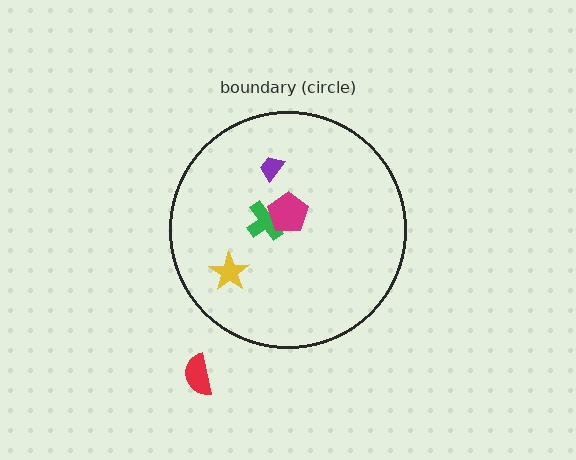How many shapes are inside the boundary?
4 inside, 1 outside.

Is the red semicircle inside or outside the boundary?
Outside.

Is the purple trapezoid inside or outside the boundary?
Inside.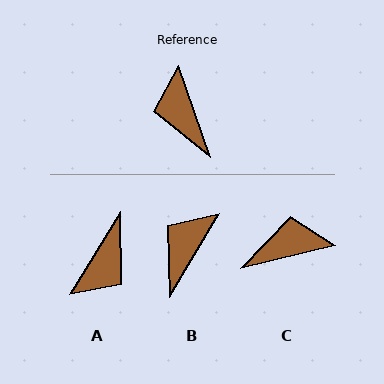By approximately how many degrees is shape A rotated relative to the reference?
Approximately 130 degrees counter-clockwise.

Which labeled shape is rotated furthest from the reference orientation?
A, about 130 degrees away.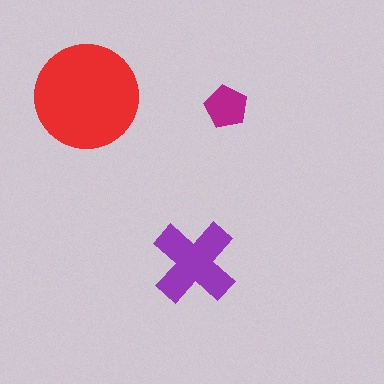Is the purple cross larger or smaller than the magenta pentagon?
Larger.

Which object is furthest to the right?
The magenta pentagon is rightmost.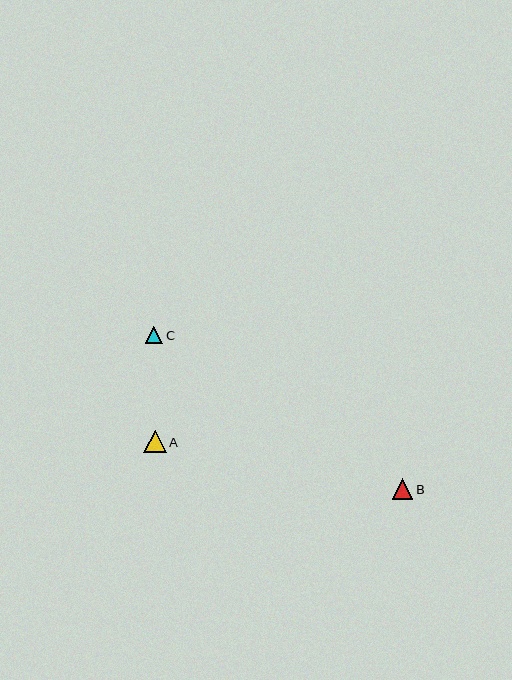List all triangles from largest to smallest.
From largest to smallest: A, B, C.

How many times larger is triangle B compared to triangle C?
Triangle B is approximately 1.2 times the size of triangle C.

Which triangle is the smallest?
Triangle C is the smallest with a size of approximately 17 pixels.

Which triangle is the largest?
Triangle A is the largest with a size of approximately 22 pixels.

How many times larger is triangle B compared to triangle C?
Triangle B is approximately 1.2 times the size of triangle C.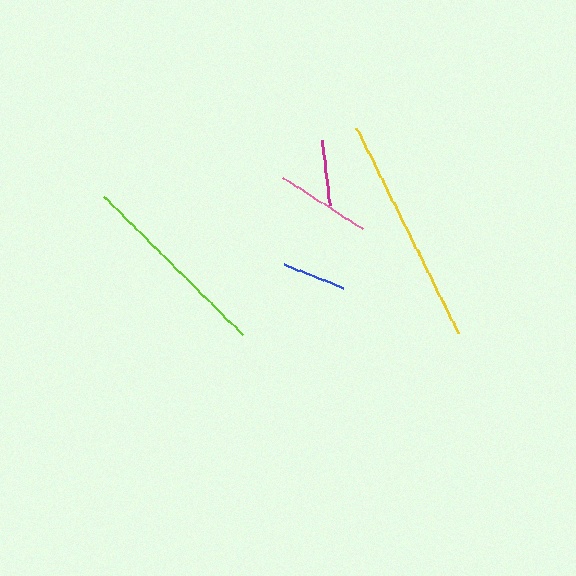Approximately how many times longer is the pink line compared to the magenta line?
The pink line is approximately 1.4 times the length of the magenta line.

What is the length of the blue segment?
The blue segment is approximately 63 pixels long.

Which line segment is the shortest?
The blue line is the shortest at approximately 63 pixels.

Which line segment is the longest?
The yellow line is the longest at approximately 229 pixels.